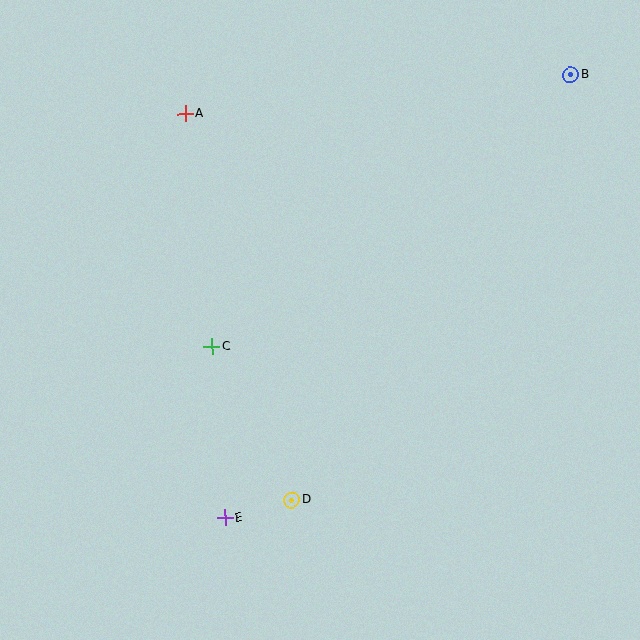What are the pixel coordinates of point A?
Point A is at (186, 114).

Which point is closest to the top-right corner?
Point B is closest to the top-right corner.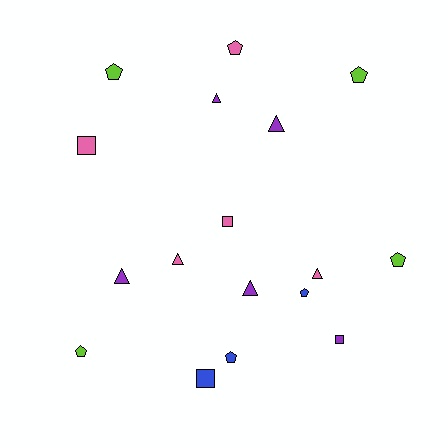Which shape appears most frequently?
Pentagon, with 7 objects.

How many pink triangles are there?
There are 2 pink triangles.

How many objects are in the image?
There are 17 objects.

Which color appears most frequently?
Pink, with 5 objects.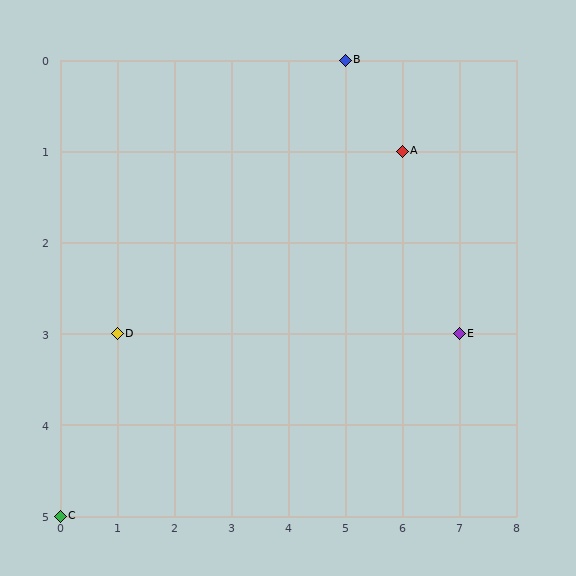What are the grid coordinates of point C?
Point C is at grid coordinates (0, 5).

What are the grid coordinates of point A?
Point A is at grid coordinates (6, 1).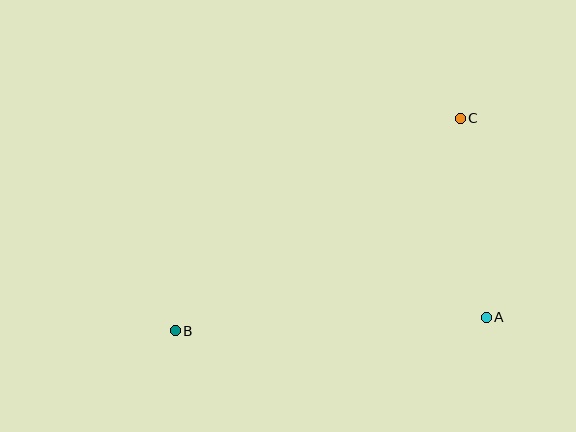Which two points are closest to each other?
Points A and C are closest to each other.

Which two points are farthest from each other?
Points B and C are farthest from each other.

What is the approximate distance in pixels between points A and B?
The distance between A and B is approximately 311 pixels.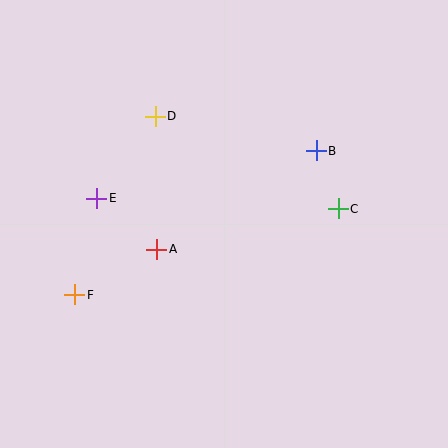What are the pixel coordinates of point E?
Point E is at (97, 198).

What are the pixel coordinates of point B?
Point B is at (316, 151).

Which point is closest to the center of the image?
Point A at (157, 249) is closest to the center.